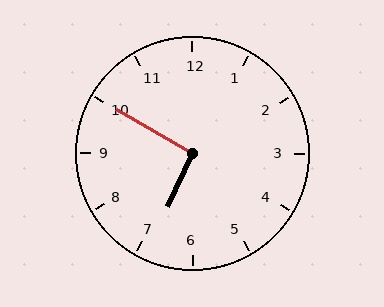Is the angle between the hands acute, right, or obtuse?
It is right.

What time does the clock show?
6:50.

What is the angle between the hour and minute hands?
Approximately 95 degrees.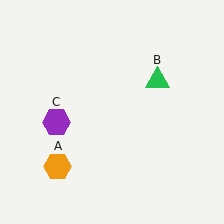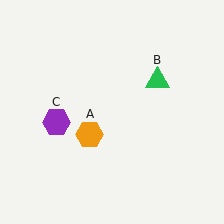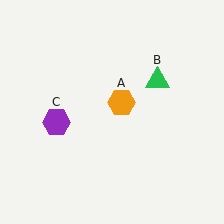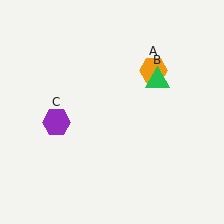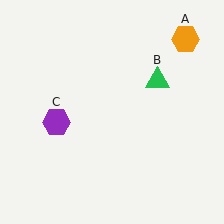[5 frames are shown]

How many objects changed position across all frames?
1 object changed position: orange hexagon (object A).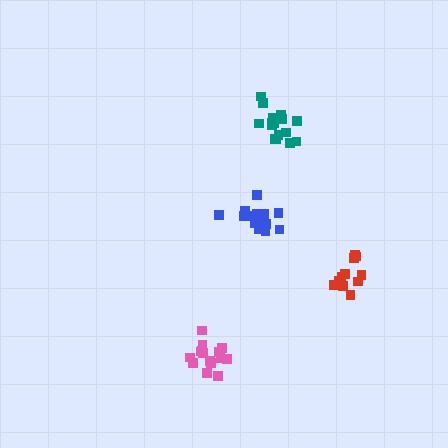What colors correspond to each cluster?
The clusters are colored: teal, pink, blue, red.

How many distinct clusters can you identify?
There are 4 distinct clusters.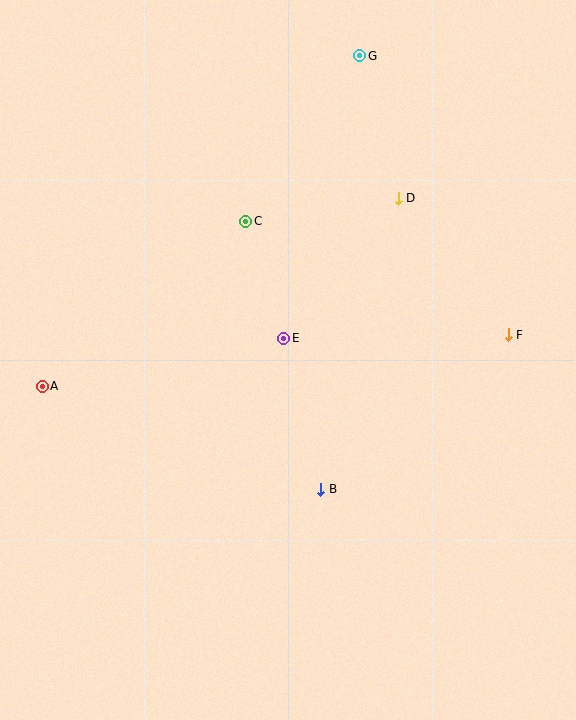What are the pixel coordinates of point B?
Point B is at (321, 489).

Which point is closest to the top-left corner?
Point C is closest to the top-left corner.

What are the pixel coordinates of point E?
Point E is at (284, 338).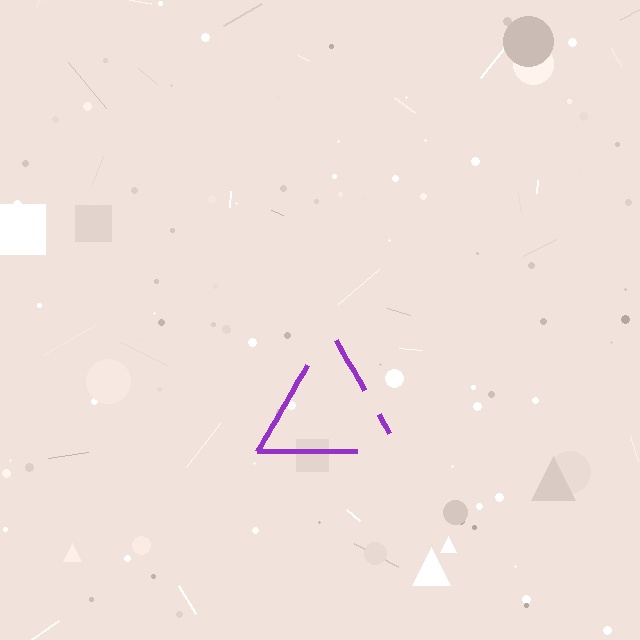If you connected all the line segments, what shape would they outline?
They would outline a triangle.